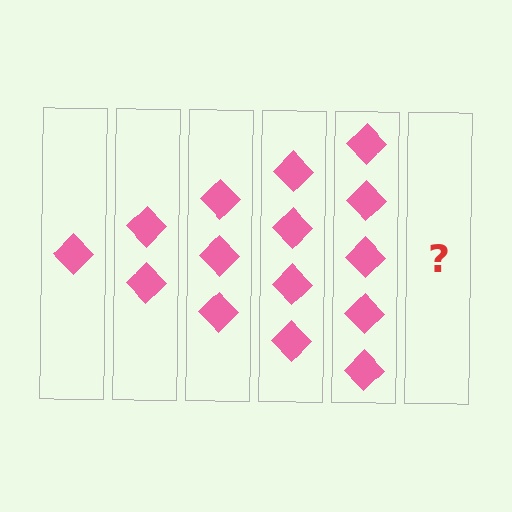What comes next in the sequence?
The next element should be 6 diamonds.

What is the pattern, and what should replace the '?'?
The pattern is that each step adds one more diamond. The '?' should be 6 diamonds.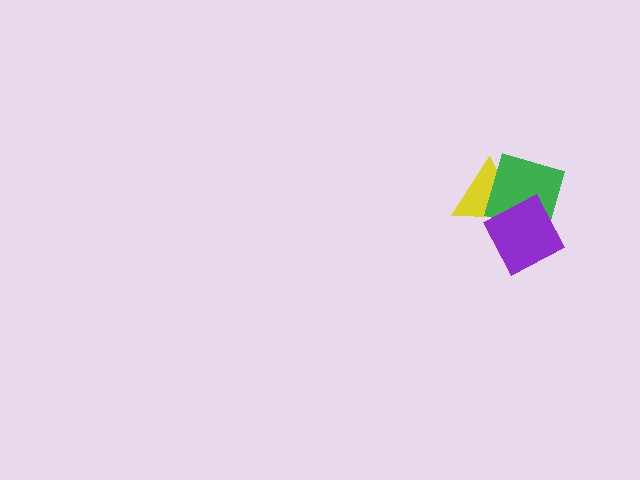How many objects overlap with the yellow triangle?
2 objects overlap with the yellow triangle.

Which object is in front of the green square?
The purple diamond is in front of the green square.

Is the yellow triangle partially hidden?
Yes, it is partially covered by another shape.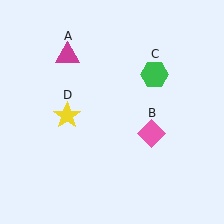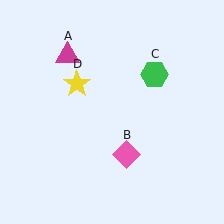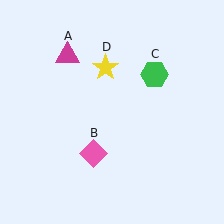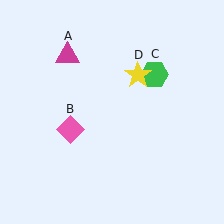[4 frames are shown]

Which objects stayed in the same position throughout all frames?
Magenta triangle (object A) and green hexagon (object C) remained stationary.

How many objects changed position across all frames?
2 objects changed position: pink diamond (object B), yellow star (object D).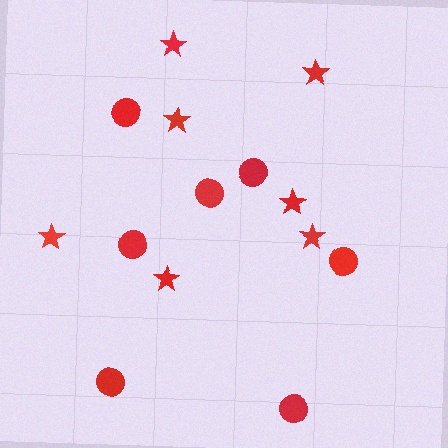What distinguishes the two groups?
There are 2 groups: one group of circles (7) and one group of stars (7).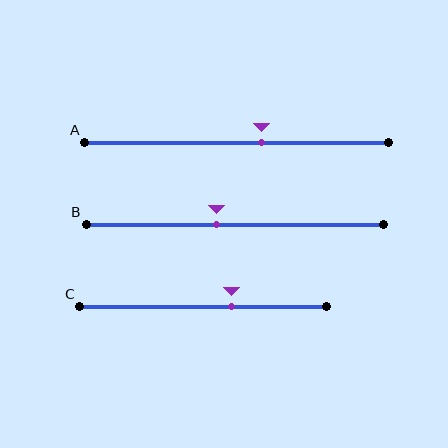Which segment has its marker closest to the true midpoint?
Segment B has its marker closest to the true midpoint.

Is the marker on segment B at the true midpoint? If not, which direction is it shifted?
No, the marker on segment B is shifted to the left by about 6% of the segment length.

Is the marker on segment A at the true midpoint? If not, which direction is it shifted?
No, the marker on segment A is shifted to the right by about 8% of the segment length.